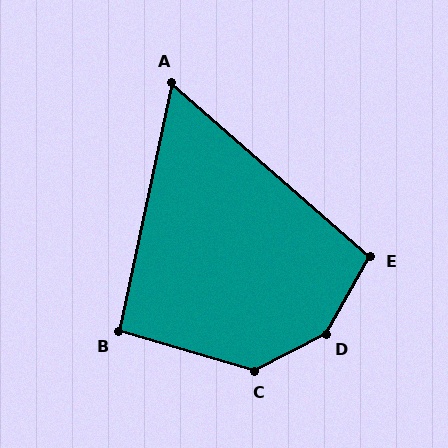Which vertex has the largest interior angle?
D, at approximately 147 degrees.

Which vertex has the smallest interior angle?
A, at approximately 61 degrees.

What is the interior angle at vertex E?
Approximately 101 degrees (obtuse).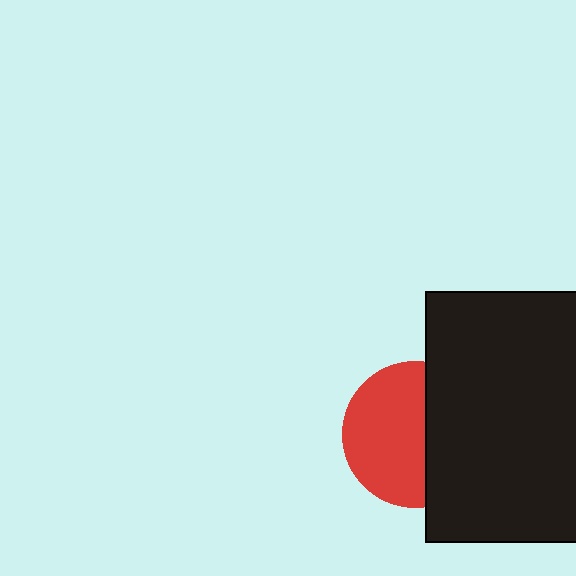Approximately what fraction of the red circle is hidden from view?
Roughly 41% of the red circle is hidden behind the black rectangle.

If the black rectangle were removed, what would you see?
You would see the complete red circle.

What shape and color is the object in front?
The object in front is a black rectangle.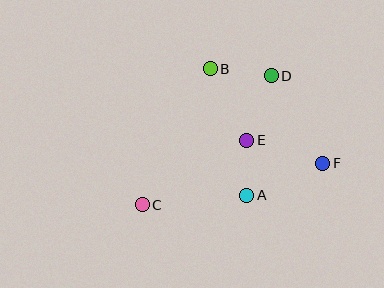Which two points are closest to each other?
Points A and E are closest to each other.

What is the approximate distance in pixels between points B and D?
The distance between B and D is approximately 61 pixels.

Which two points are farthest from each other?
Points C and F are farthest from each other.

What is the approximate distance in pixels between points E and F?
The distance between E and F is approximately 79 pixels.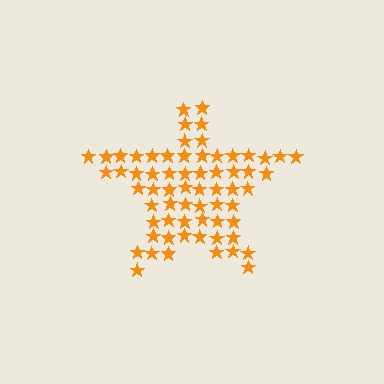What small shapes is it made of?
It is made of small stars.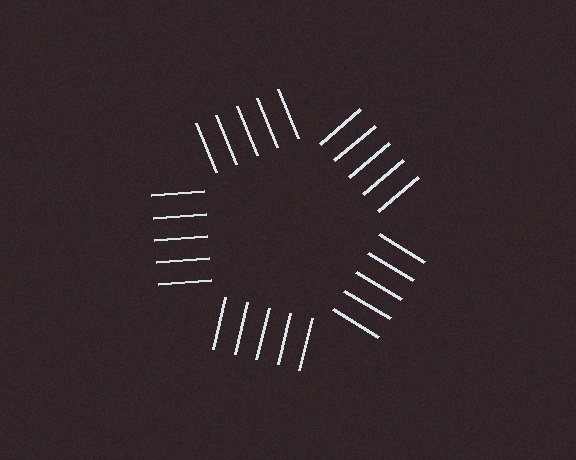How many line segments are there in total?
25 — 5 along each of the 5 edges.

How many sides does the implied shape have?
5 sides — the line-ends trace a pentagon.